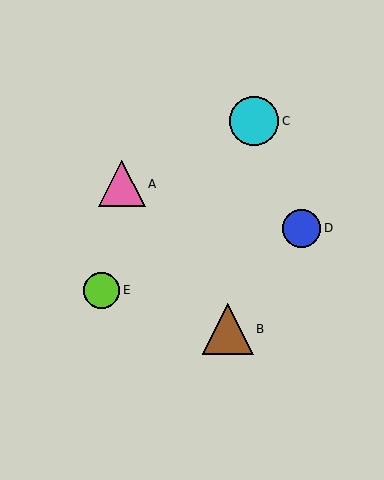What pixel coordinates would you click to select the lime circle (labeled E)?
Click at (101, 290) to select the lime circle E.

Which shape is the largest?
The brown triangle (labeled B) is the largest.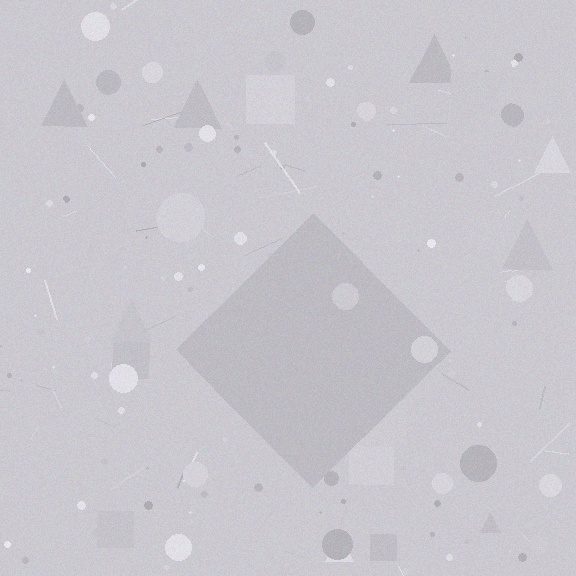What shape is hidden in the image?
A diamond is hidden in the image.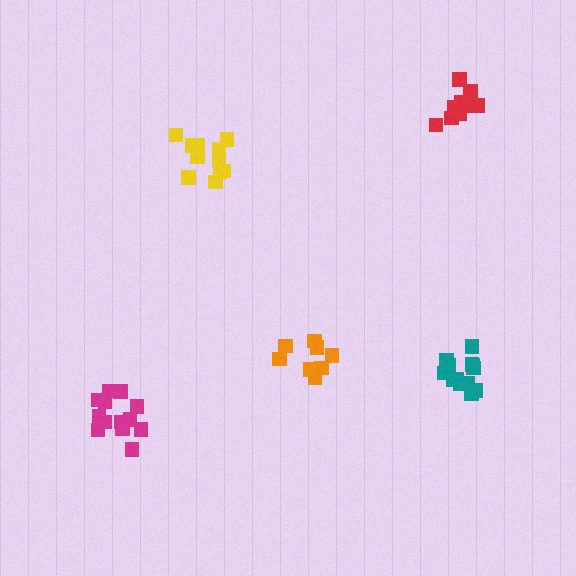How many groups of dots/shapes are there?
There are 5 groups.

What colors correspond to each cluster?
The clusters are colored: magenta, yellow, red, orange, teal.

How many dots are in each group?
Group 1: 13 dots, Group 2: 11 dots, Group 3: 9 dots, Group 4: 8 dots, Group 5: 13 dots (54 total).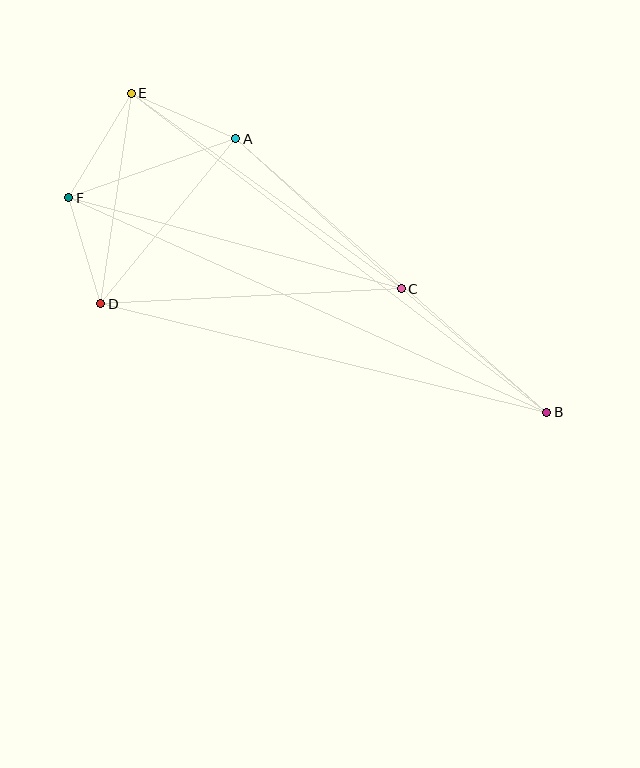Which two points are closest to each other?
Points D and F are closest to each other.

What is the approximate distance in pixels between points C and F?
The distance between C and F is approximately 345 pixels.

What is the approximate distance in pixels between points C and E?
The distance between C and E is approximately 333 pixels.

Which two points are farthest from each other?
Points B and E are farthest from each other.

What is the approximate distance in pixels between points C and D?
The distance between C and D is approximately 301 pixels.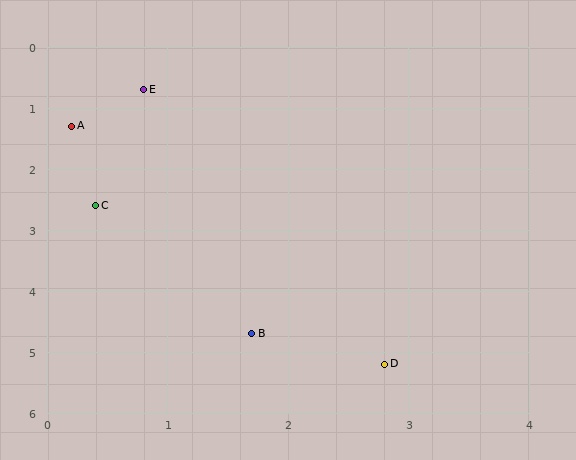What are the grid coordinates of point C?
Point C is at approximately (0.4, 2.6).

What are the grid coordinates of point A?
Point A is at approximately (0.2, 1.3).